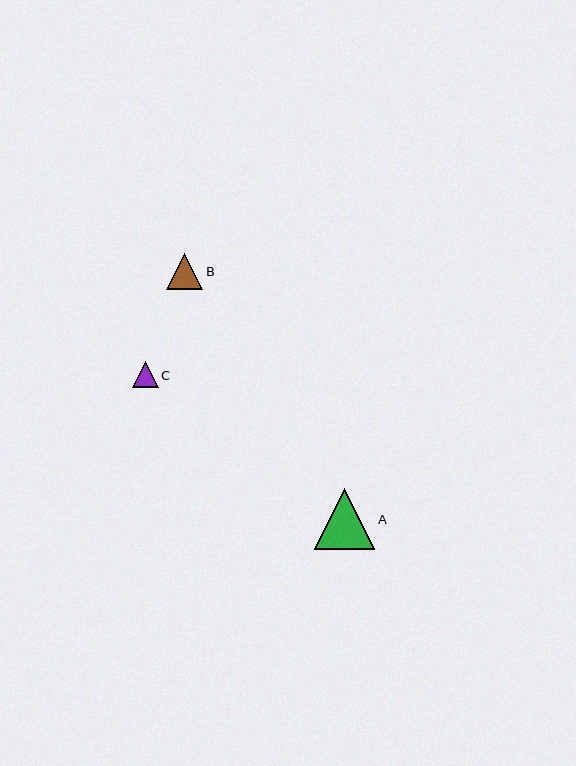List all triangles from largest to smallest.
From largest to smallest: A, B, C.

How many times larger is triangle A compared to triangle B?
Triangle A is approximately 1.7 times the size of triangle B.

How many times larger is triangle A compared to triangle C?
Triangle A is approximately 2.3 times the size of triangle C.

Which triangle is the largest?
Triangle A is the largest with a size of approximately 60 pixels.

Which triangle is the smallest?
Triangle C is the smallest with a size of approximately 26 pixels.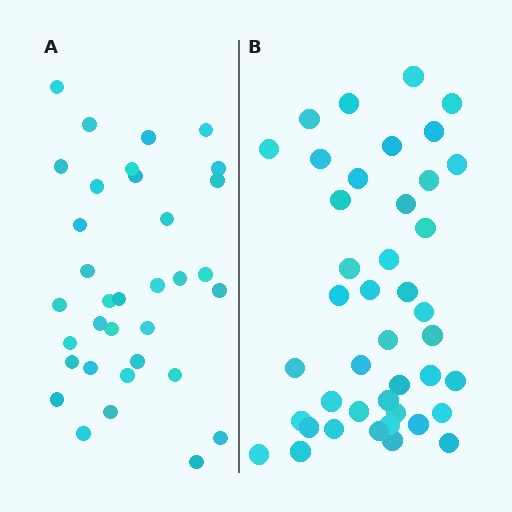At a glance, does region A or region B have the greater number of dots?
Region B (the right region) has more dots.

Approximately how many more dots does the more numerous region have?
Region B has roughly 8 or so more dots than region A.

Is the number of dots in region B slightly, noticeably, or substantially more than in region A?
Region B has only slightly more — the two regions are fairly close. The ratio is roughly 1.2 to 1.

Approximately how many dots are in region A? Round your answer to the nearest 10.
About 30 dots. (The exact count is 34, which rounds to 30.)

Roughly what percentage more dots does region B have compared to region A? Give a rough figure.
About 25% more.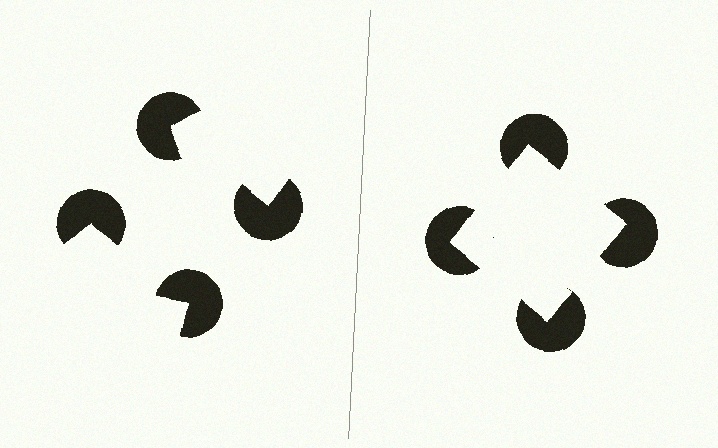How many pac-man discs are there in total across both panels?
8 — 4 on each side.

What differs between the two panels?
The pac-man discs are positioned identically on both sides; only the wedge orientations differ. On the right they align to a square; on the left they are misaligned.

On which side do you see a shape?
An illusory square appears on the right side. On the left side the wedge cuts are rotated, so no coherent shape forms.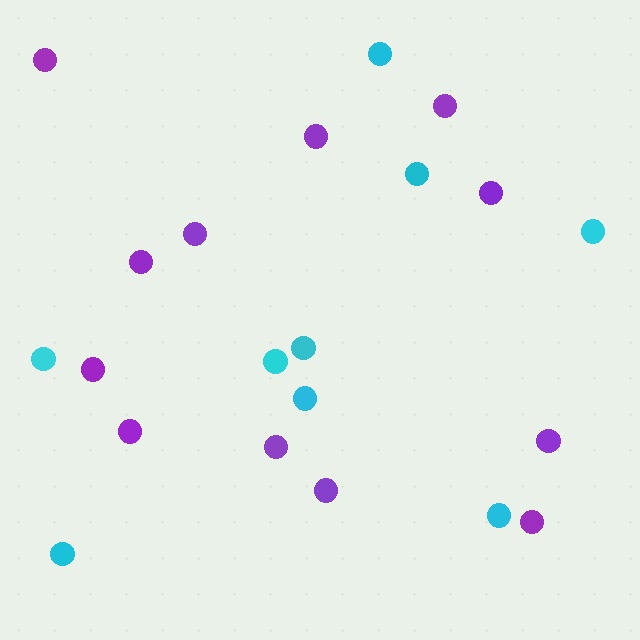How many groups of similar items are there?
There are 2 groups: one group of cyan circles (9) and one group of purple circles (12).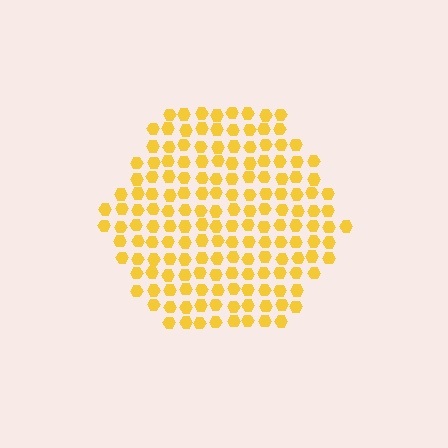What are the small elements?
The small elements are hexagons.